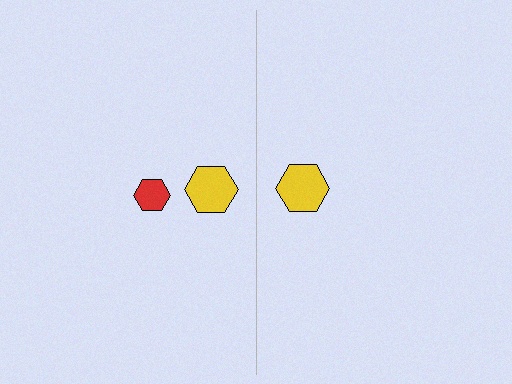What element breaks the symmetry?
A red hexagon is missing from the right side.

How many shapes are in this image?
There are 3 shapes in this image.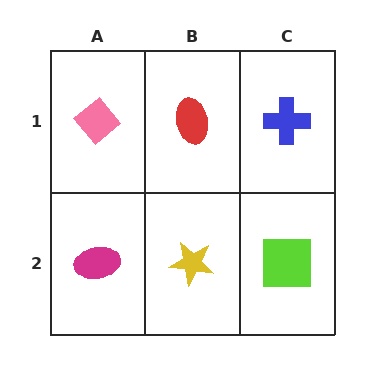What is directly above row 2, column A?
A pink diamond.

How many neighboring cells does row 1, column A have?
2.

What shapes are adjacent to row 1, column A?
A magenta ellipse (row 2, column A), a red ellipse (row 1, column B).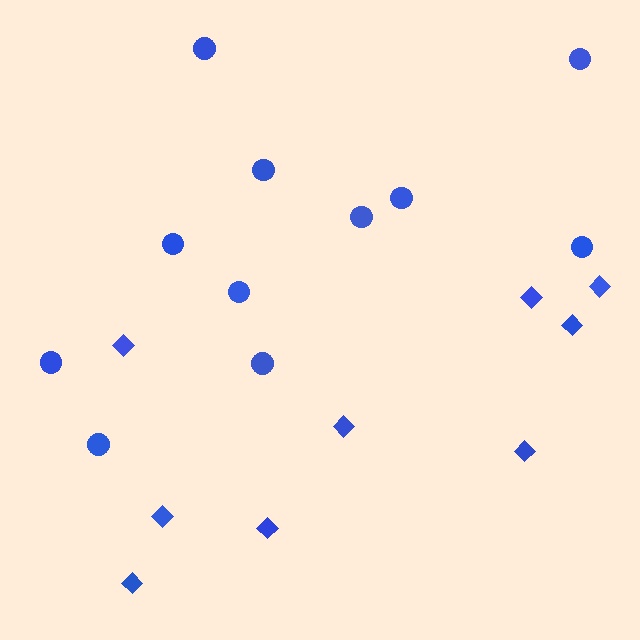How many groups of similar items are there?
There are 2 groups: one group of diamonds (9) and one group of circles (11).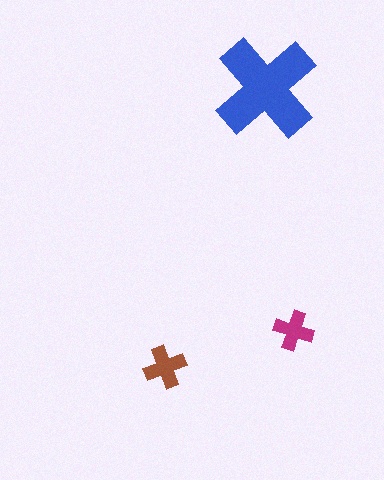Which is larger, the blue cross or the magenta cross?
The blue one.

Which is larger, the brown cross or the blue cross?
The blue one.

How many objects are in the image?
There are 3 objects in the image.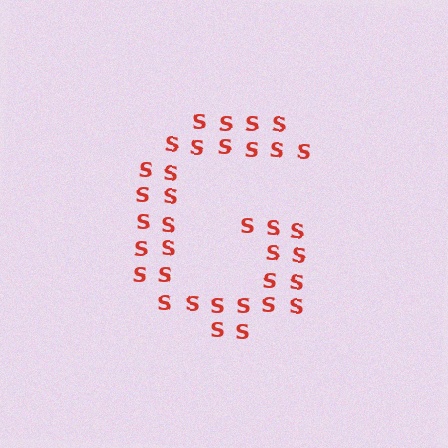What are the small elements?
The small elements are letter S's.